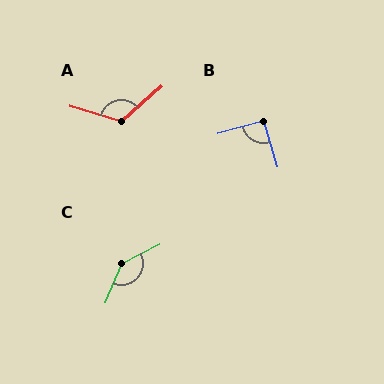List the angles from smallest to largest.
B (92°), A (122°), C (140°).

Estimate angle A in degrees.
Approximately 122 degrees.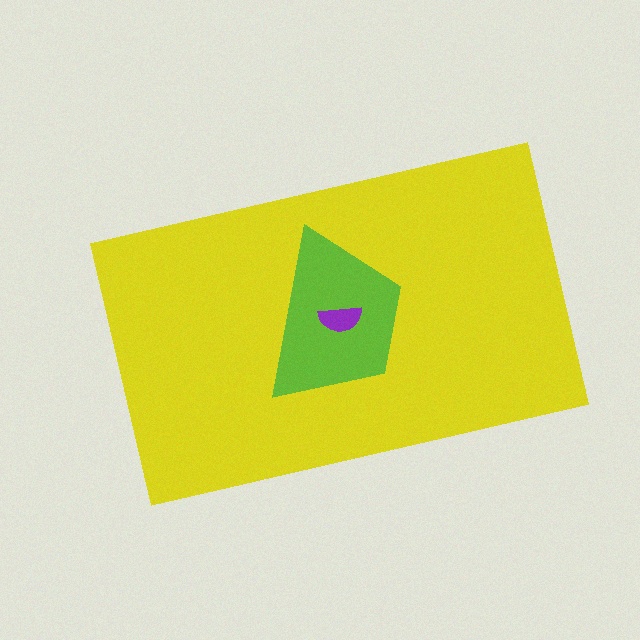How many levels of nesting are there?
3.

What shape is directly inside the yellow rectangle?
The lime trapezoid.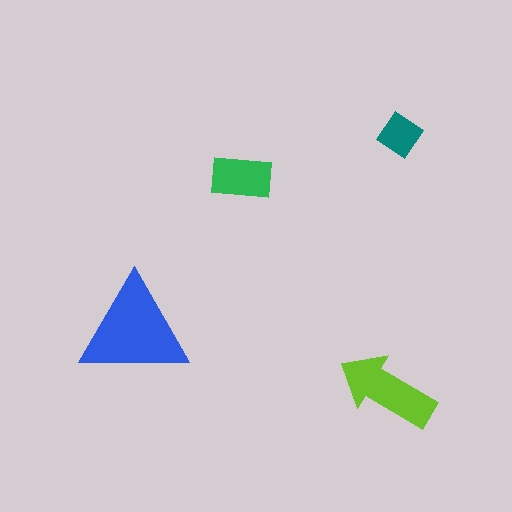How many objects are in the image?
There are 4 objects in the image.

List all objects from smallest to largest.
The teal diamond, the green rectangle, the lime arrow, the blue triangle.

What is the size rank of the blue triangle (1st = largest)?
1st.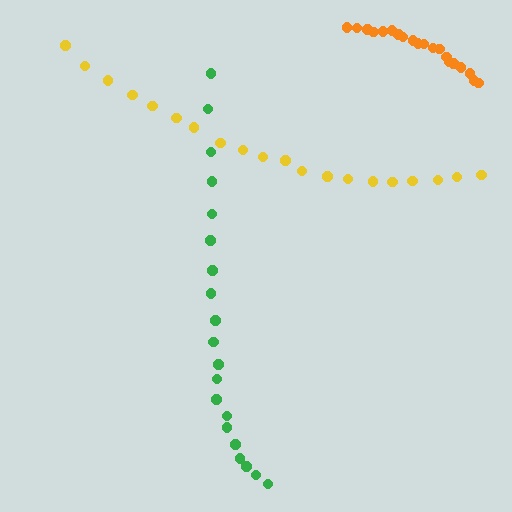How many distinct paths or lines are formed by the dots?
There are 3 distinct paths.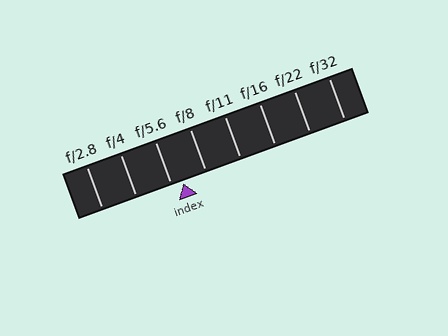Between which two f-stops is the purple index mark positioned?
The index mark is between f/5.6 and f/8.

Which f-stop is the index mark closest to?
The index mark is closest to f/5.6.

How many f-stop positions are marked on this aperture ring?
There are 8 f-stop positions marked.